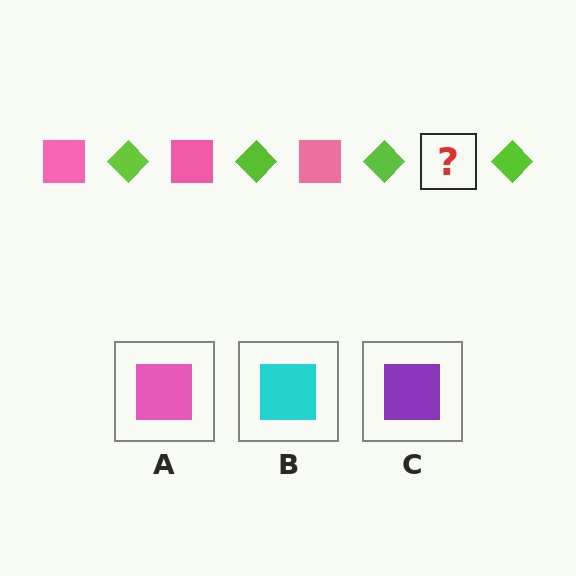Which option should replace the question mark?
Option A.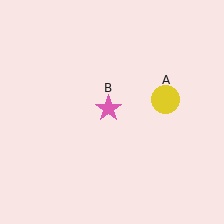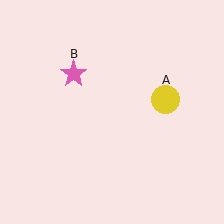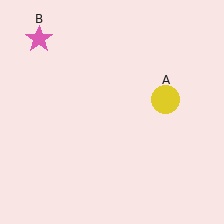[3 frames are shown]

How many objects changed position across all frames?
1 object changed position: pink star (object B).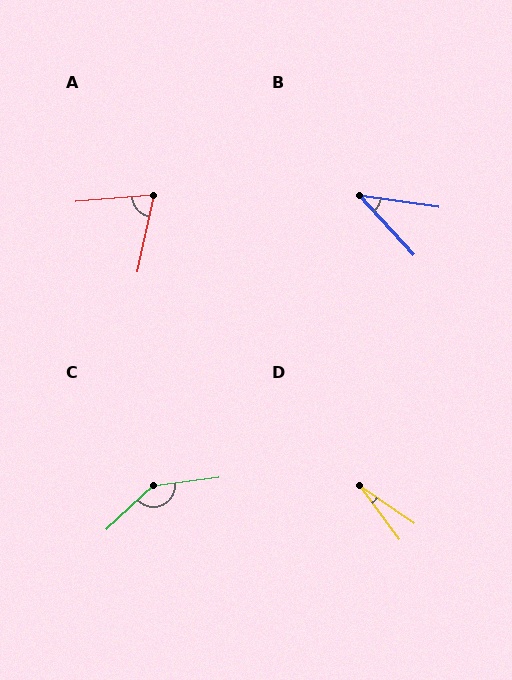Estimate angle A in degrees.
Approximately 74 degrees.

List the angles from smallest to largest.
D (20°), B (39°), A (74°), C (144°).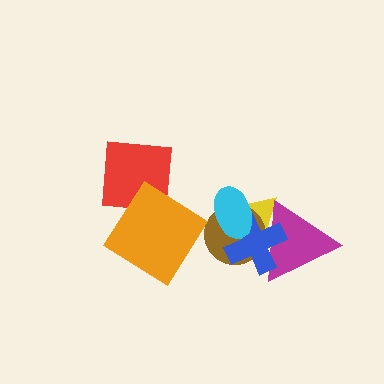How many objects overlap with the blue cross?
4 objects overlap with the blue cross.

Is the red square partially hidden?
Yes, it is partially covered by another shape.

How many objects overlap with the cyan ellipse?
3 objects overlap with the cyan ellipse.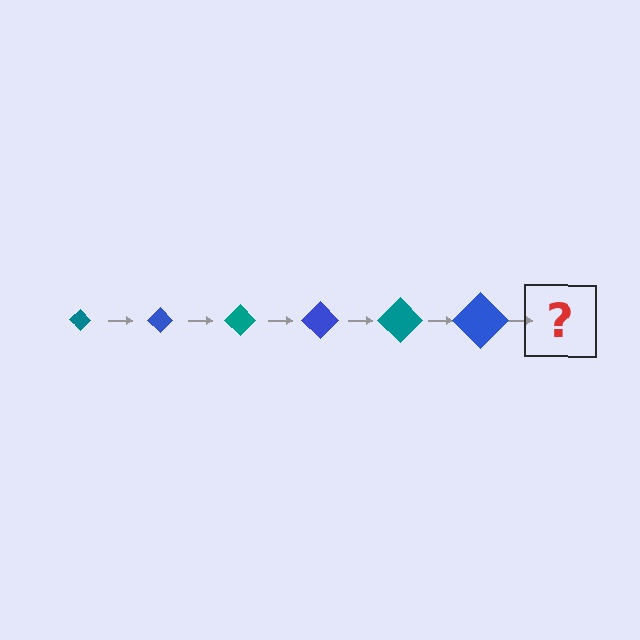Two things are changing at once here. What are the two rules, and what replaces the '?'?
The two rules are that the diamond grows larger each step and the color cycles through teal and blue. The '?' should be a teal diamond, larger than the previous one.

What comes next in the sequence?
The next element should be a teal diamond, larger than the previous one.